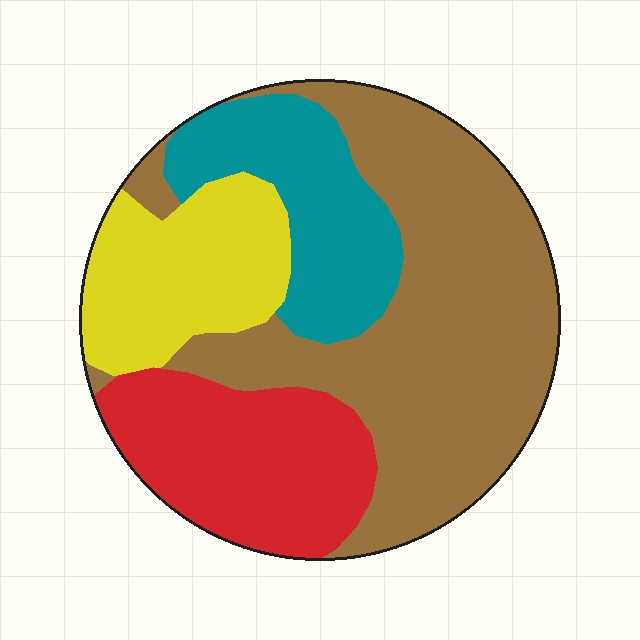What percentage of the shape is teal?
Teal covers 17% of the shape.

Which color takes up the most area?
Brown, at roughly 45%.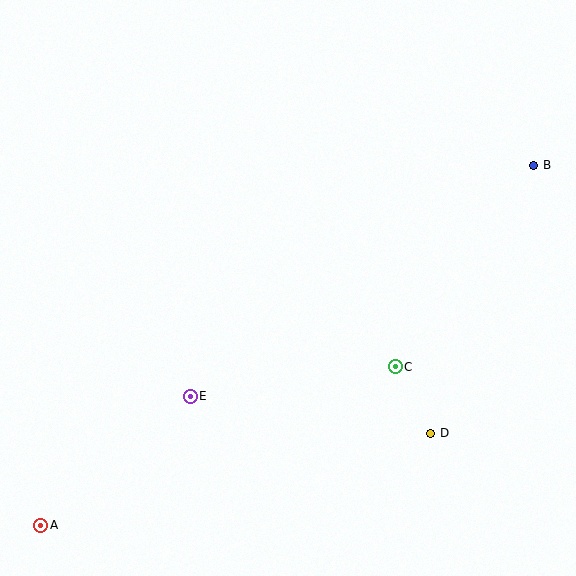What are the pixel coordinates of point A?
Point A is at (41, 525).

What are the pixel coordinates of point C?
Point C is at (395, 367).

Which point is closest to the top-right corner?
Point B is closest to the top-right corner.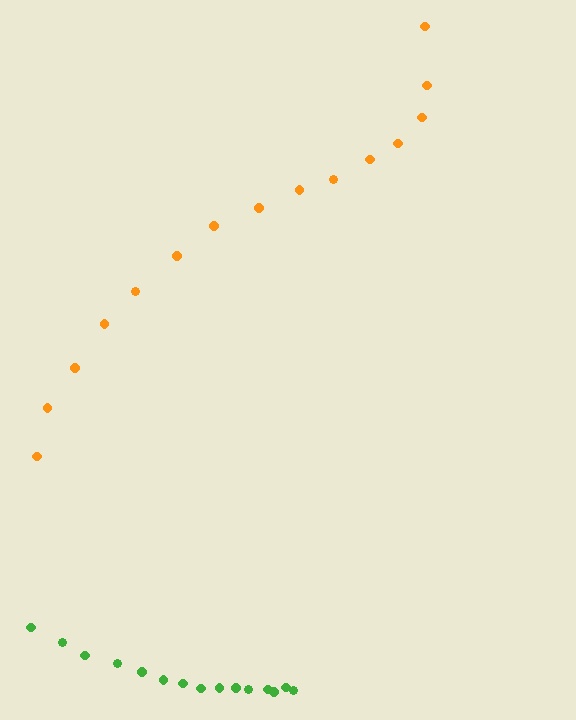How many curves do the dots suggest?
There are 2 distinct paths.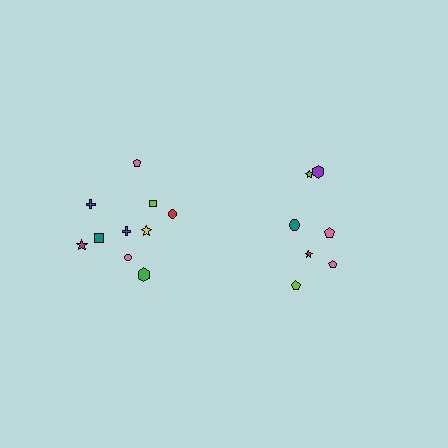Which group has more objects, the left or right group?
The left group.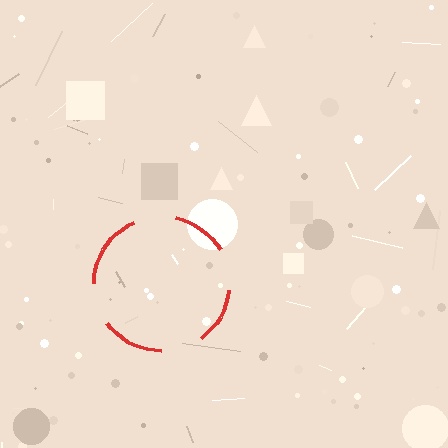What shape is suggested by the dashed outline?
The dashed outline suggests a circle.